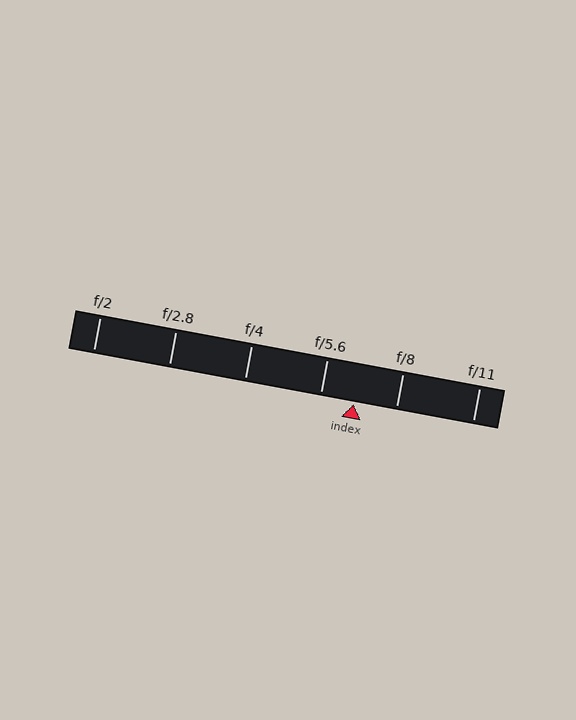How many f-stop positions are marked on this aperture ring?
There are 6 f-stop positions marked.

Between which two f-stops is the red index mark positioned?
The index mark is between f/5.6 and f/8.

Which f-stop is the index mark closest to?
The index mark is closest to f/5.6.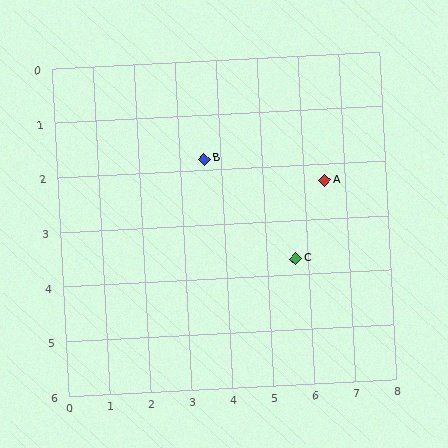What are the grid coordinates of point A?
Point A is at approximately (6.5, 2.3).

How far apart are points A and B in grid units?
Points A and B are about 2.9 grid units apart.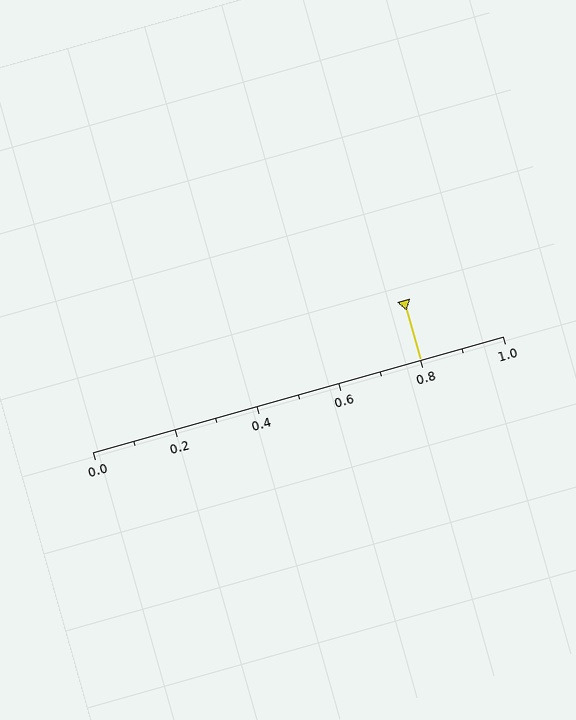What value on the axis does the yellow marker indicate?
The marker indicates approximately 0.8.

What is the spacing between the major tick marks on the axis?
The major ticks are spaced 0.2 apart.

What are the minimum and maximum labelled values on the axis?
The axis runs from 0.0 to 1.0.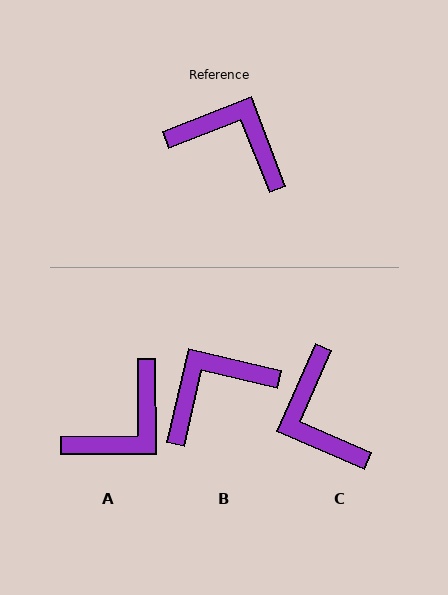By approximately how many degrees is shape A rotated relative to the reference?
Approximately 111 degrees clockwise.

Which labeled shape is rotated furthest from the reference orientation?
C, about 135 degrees away.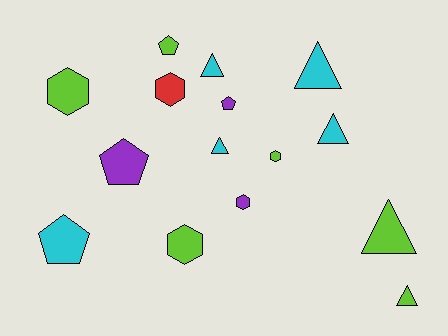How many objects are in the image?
There are 15 objects.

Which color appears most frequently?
Lime, with 6 objects.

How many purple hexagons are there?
There is 1 purple hexagon.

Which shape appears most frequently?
Triangle, with 6 objects.